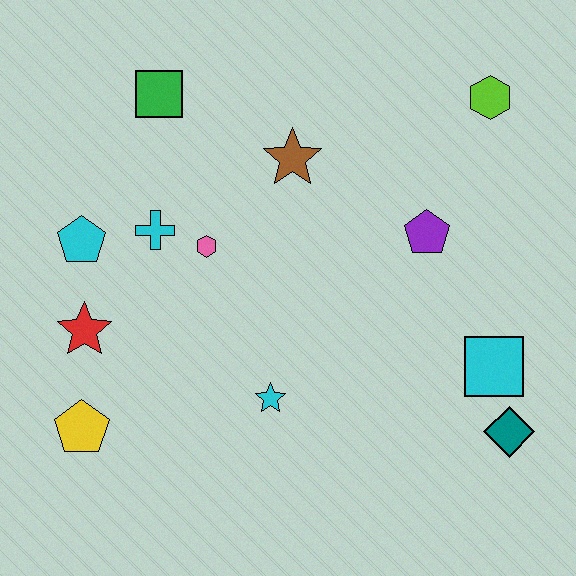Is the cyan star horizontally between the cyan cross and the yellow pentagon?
No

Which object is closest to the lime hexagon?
The purple pentagon is closest to the lime hexagon.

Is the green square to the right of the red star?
Yes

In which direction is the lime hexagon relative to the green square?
The lime hexagon is to the right of the green square.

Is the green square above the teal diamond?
Yes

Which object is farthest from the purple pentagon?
The yellow pentagon is farthest from the purple pentagon.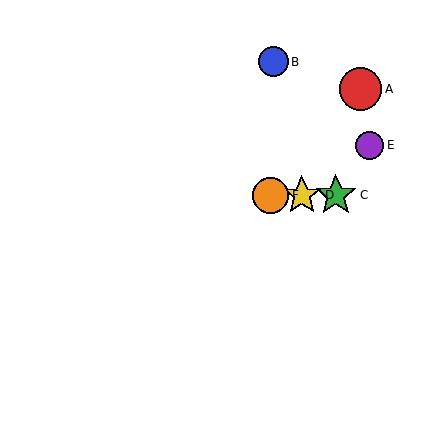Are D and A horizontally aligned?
No, D is at y≈195 and A is at y≈89.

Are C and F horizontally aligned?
Yes, both are at y≈195.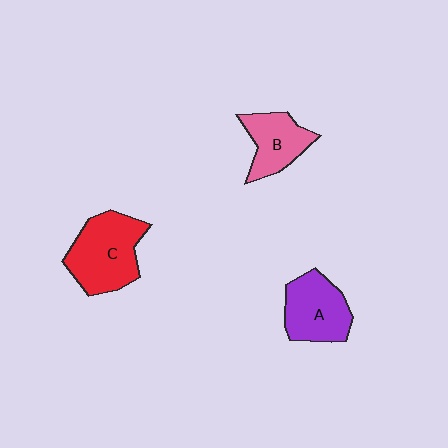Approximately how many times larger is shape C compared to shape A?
Approximately 1.3 times.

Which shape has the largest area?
Shape C (red).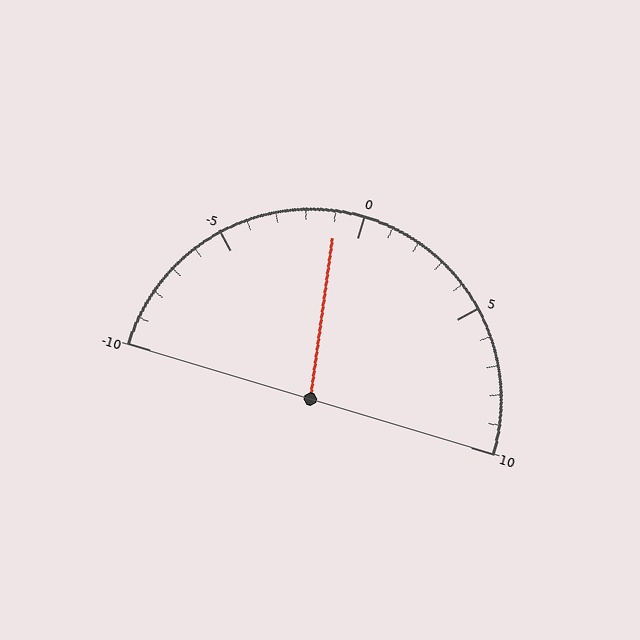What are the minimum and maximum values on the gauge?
The gauge ranges from -10 to 10.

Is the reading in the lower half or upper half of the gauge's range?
The reading is in the lower half of the range (-10 to 10).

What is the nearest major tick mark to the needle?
The nearest major tick mark is 0.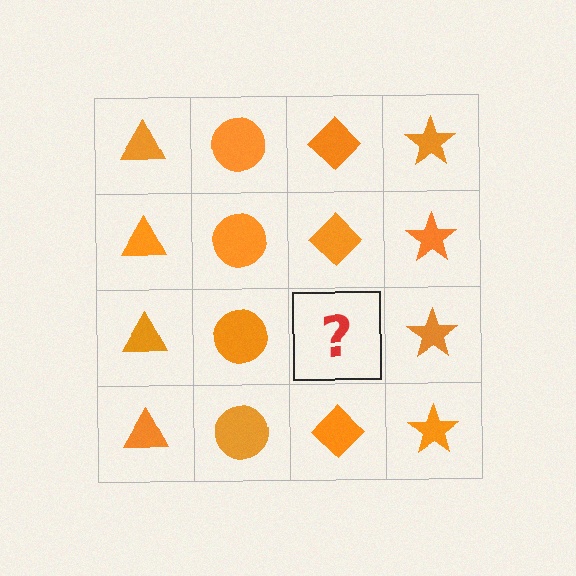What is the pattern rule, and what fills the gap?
The rule is that each column has a consistent shape. The gap should be filled with an orange diamond.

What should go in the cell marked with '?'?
The missing cell should contain an orange diamond.